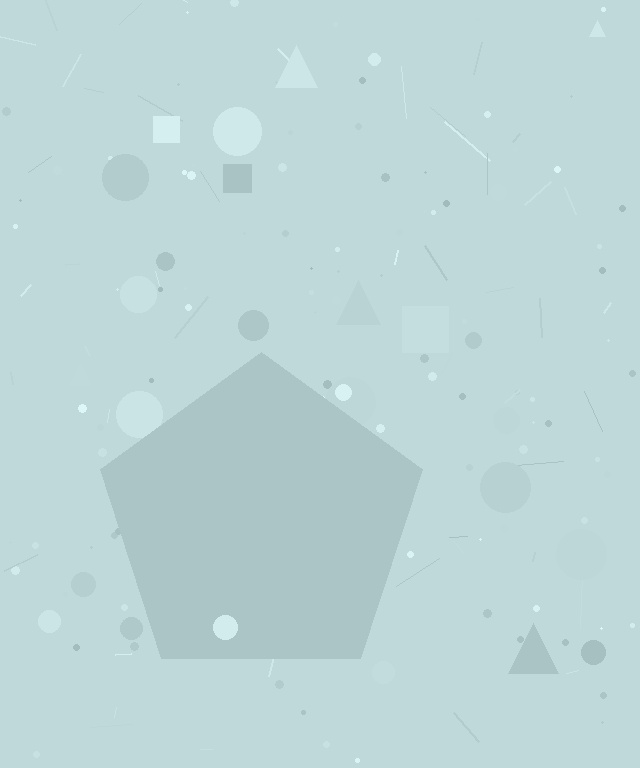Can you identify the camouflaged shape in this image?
The camouflaged shape is a pentagon.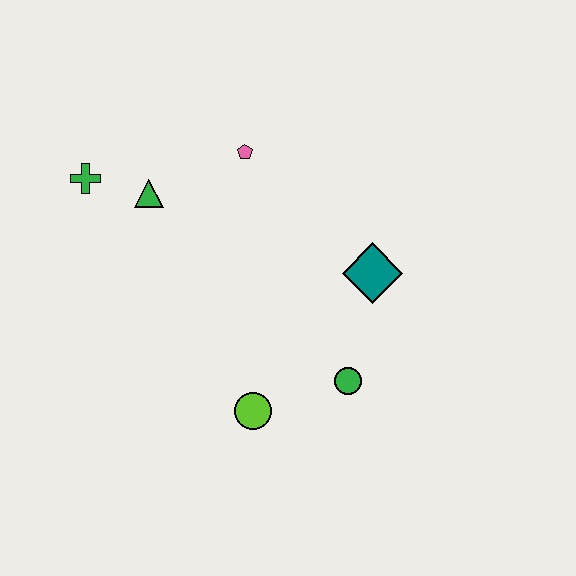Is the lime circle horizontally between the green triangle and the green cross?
No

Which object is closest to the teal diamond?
The green circle is closest to the teal diamond.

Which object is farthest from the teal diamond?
The green cross is farthest from the teal diamond.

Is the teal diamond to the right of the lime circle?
Yes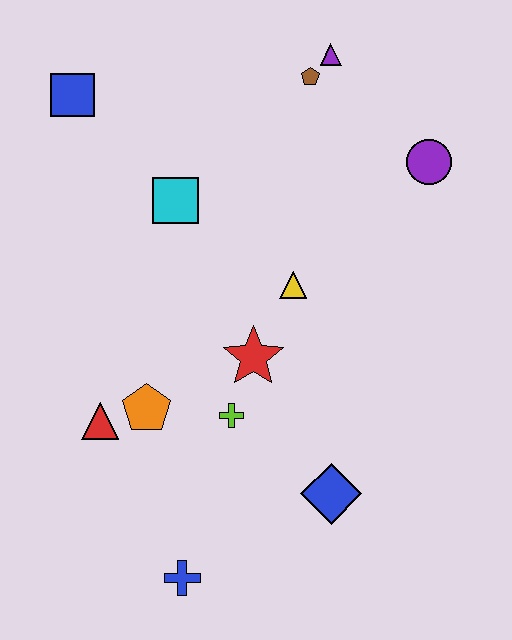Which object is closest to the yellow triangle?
The red star is closest to the yellow triangle.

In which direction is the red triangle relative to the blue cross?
The red triangle is above the blue cross.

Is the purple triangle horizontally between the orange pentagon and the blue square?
No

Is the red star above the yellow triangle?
No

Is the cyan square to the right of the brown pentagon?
No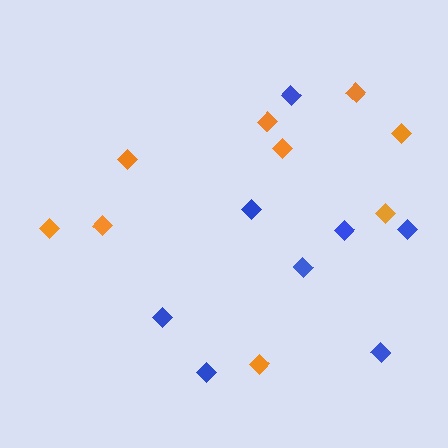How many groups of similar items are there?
There are 2 groups: one group of blue diamonds (8) and one group of orange diamonds (9).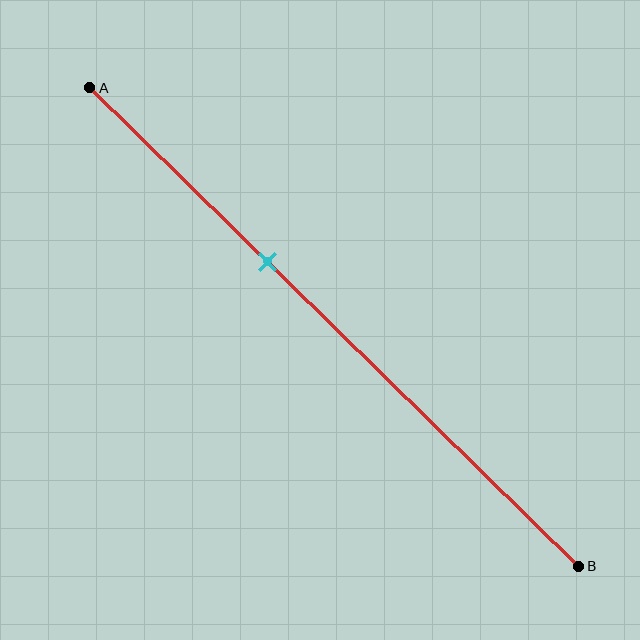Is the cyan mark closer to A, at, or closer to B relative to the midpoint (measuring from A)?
The cyan mark is closer to point A than the midpoint of segment AB.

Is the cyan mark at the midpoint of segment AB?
No, the mark is at about 35% from A, not at the 50% midpoint.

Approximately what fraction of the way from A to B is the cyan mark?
The cyan mark is approximately 35% of the way from A to B.